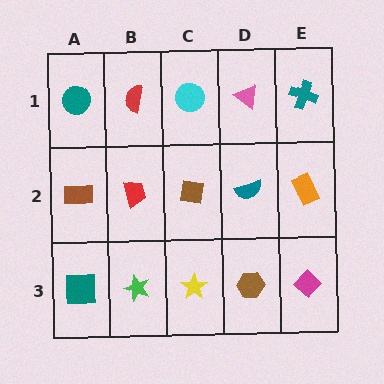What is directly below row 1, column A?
A brown rectangle.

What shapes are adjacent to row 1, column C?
A brown square (row 2, column C), a red semicircle (row 1, column B), a pink triangle (row 1, column D).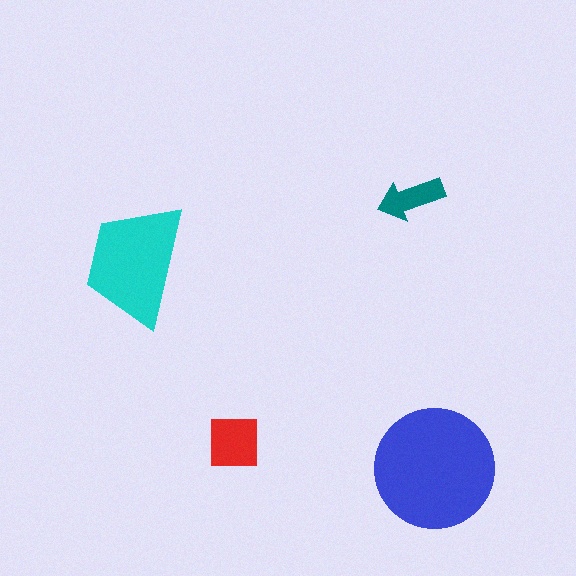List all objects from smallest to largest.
The teal arrow, the red square, the cyan trapezoid, the blue circle.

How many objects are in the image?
There are 4 objects in the image.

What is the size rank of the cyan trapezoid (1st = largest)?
2nd.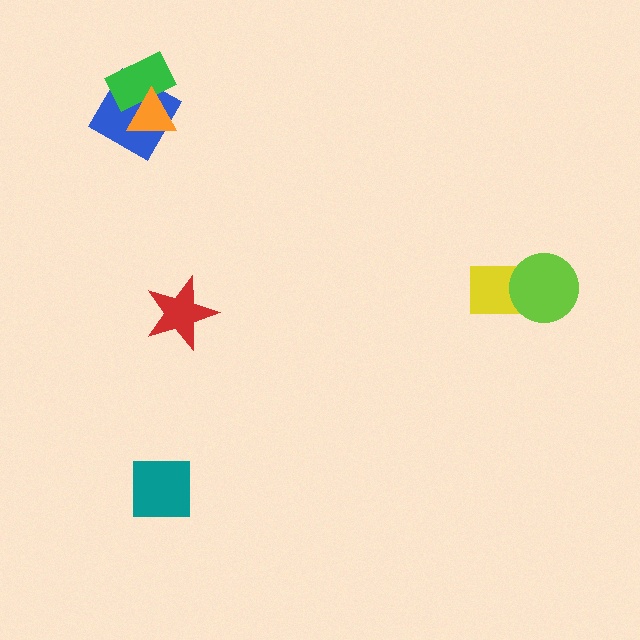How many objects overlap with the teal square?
0 objects overlap with the teal square.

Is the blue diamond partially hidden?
Yes, it is partially covered by another shape.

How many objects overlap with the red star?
0 objects overlap with the red star.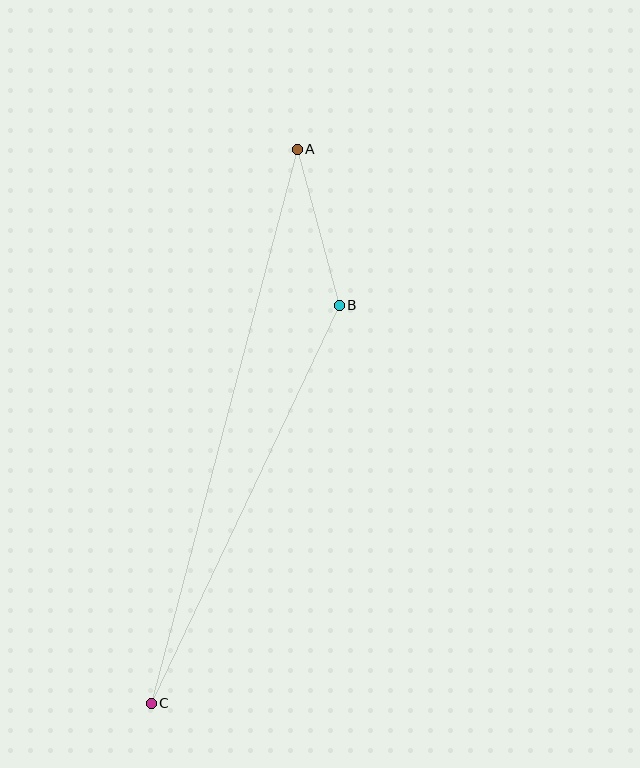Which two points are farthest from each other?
Points A and C are farthest from each other.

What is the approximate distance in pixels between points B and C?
The distance between B and C is approximately 440 pixels.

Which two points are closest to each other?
Points A and B are closest to each other.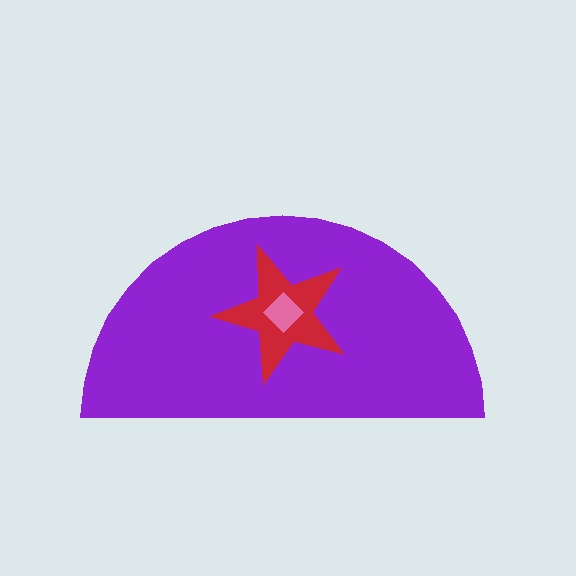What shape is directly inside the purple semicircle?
The red star.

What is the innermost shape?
The pink diamond.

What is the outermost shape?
The purple semicircle.